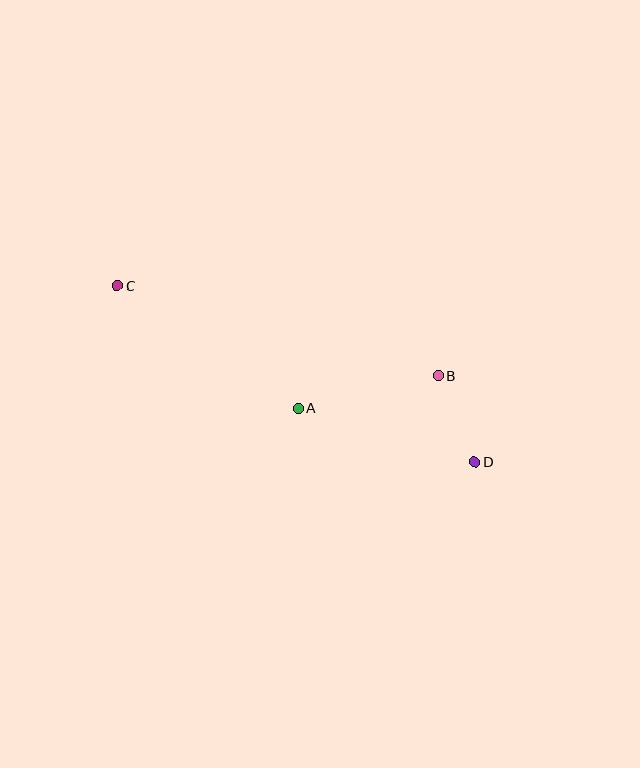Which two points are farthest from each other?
Points C and D are farthest from each other.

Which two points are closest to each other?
Points B and D are closest to each other.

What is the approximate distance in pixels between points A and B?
The distance between A and B is approximately 144 pixels.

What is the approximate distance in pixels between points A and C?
The distance between A and C is approximately 218 pixels.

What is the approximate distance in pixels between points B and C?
The distance between B and C is approximately 334 pixels.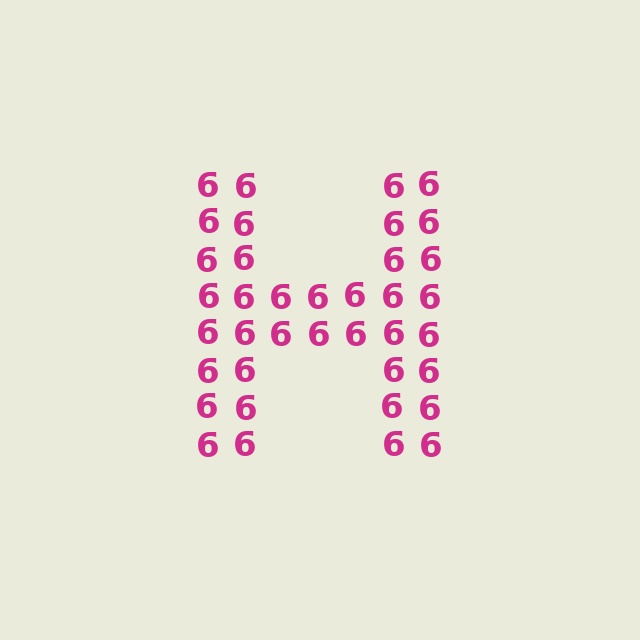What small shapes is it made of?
It is made of small digit 6's.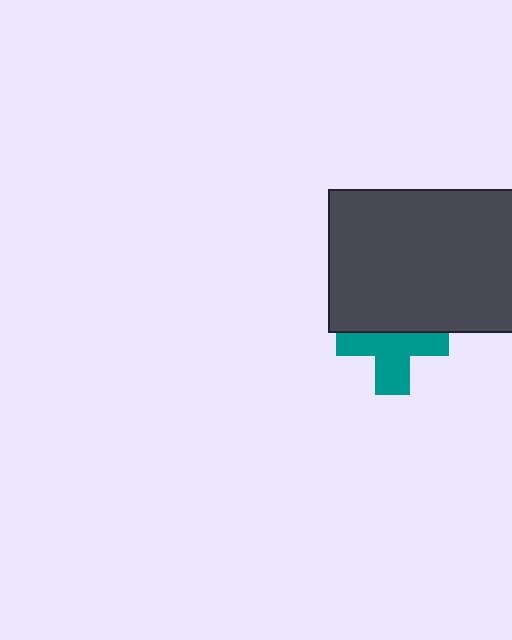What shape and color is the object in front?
The object in front is a dark gray rectangle.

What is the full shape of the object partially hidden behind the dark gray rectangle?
The partially hidden object is a teal cross.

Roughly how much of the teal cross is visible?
About half of it is visible (roughly 59%).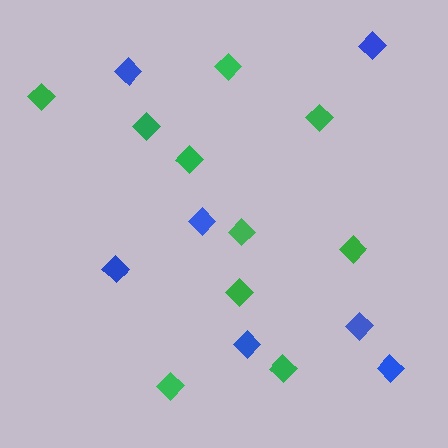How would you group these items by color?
There are 2 groups: one group of green diamonds (10) and one group of blue diamonds (7).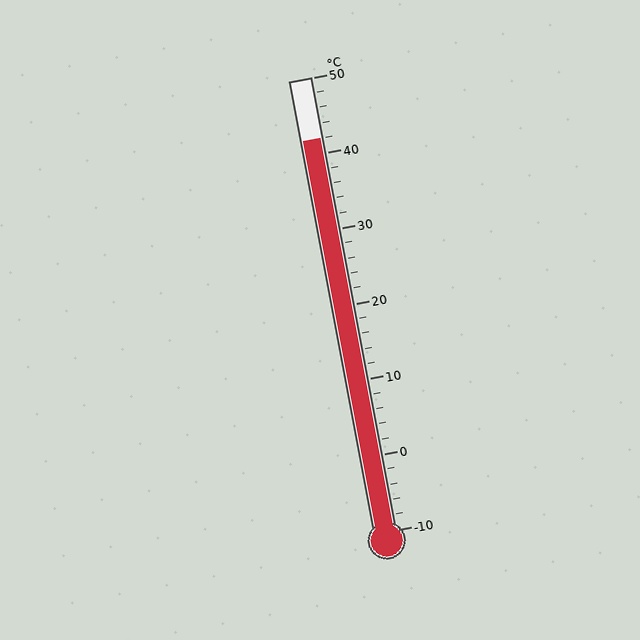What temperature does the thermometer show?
The thermometer shows approximately 42°C.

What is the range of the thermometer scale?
The thermometer scale ranges from -10°C to 50°C.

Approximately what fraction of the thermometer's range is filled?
The thermometer is filled to approximately 85% of its range.